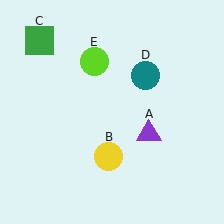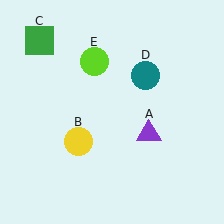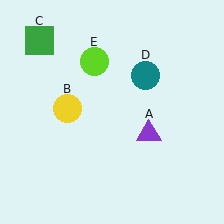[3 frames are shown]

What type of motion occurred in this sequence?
The yellow circle (object B) rotated clockwise around the center of the scene.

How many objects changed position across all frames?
1 object changed position: yellow circle (object B).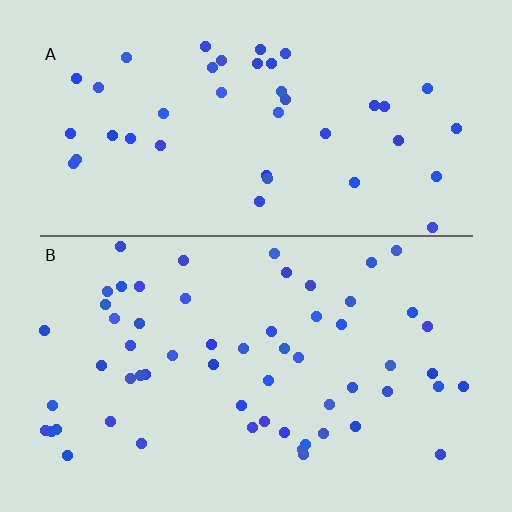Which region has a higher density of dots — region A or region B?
B (the bottom).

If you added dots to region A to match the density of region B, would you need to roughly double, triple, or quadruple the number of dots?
Approximately double.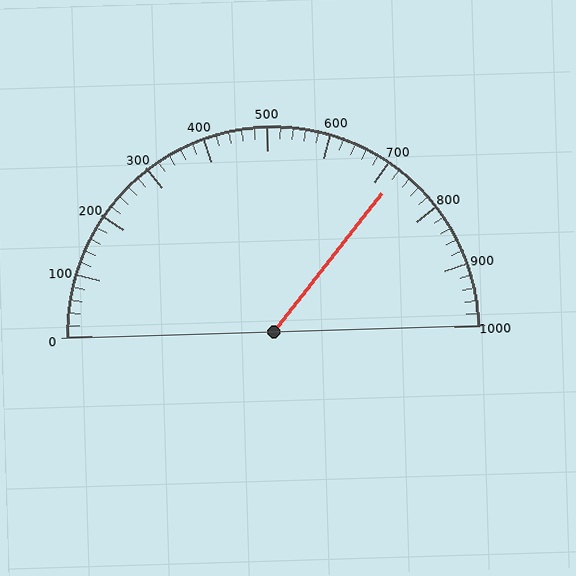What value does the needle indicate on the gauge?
The needle indicates approximately 720.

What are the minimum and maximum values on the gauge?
The gauge ranges from 0 to 1000.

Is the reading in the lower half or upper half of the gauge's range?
The reading is in the upper half of the range (0 to 1000).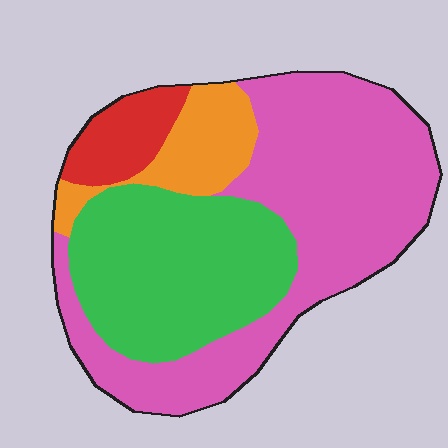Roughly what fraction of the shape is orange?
Orange takes up about one tenth (1/10) of the shape.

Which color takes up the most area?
Pink, at roughly 50%.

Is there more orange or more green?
Green.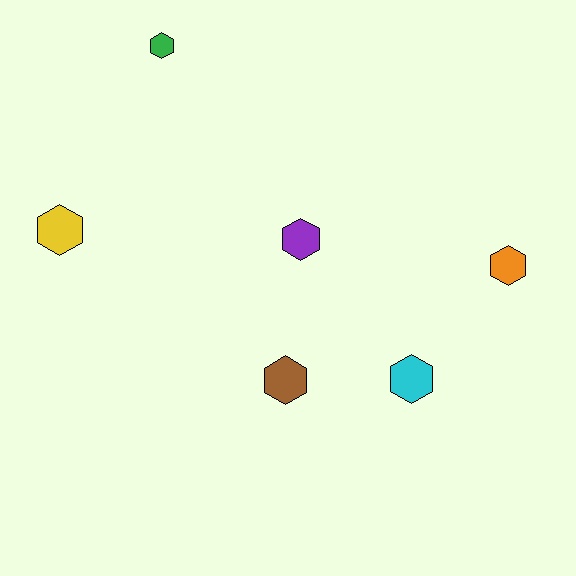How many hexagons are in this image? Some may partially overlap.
There are 6 hexagons.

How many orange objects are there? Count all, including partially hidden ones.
There is 1 orange object.